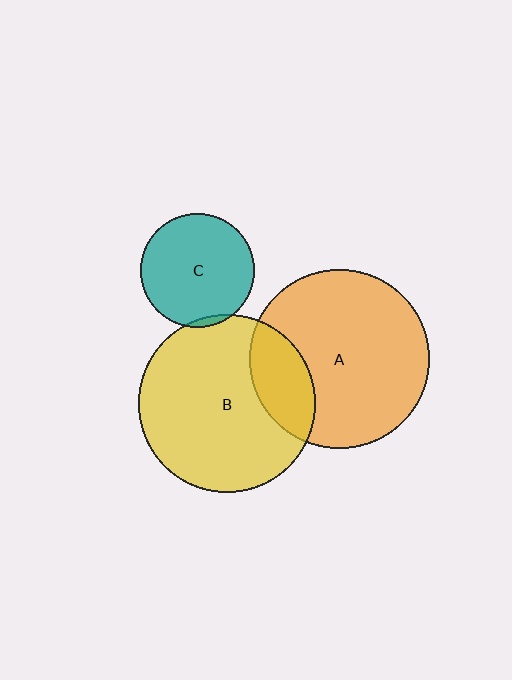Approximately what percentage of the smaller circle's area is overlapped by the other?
Approximately 20%.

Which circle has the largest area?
Circle A (orange).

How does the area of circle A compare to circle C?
Approximately 2.5 times.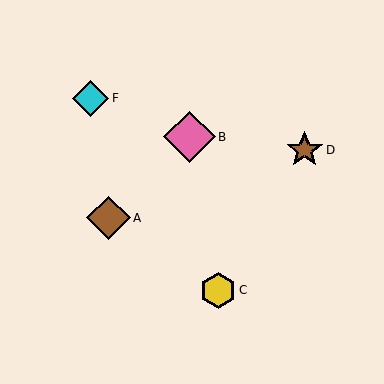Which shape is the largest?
The pink diamond (labeled B) is the largest.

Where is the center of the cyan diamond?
The center of the cyan diamond is at (91, 98).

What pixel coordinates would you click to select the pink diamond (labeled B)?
Click at (190, 137) to select the pink diamond B.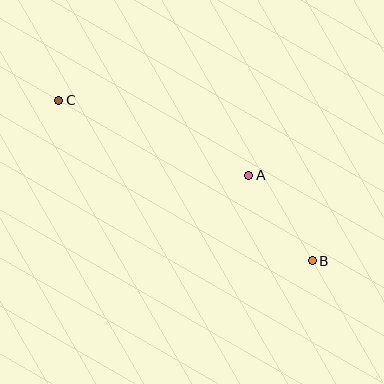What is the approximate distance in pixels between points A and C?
The distance between A and C is approximately 204 pixels.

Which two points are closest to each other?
Points A and B are closest to each other.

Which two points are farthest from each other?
Points B and C are farthest from each other.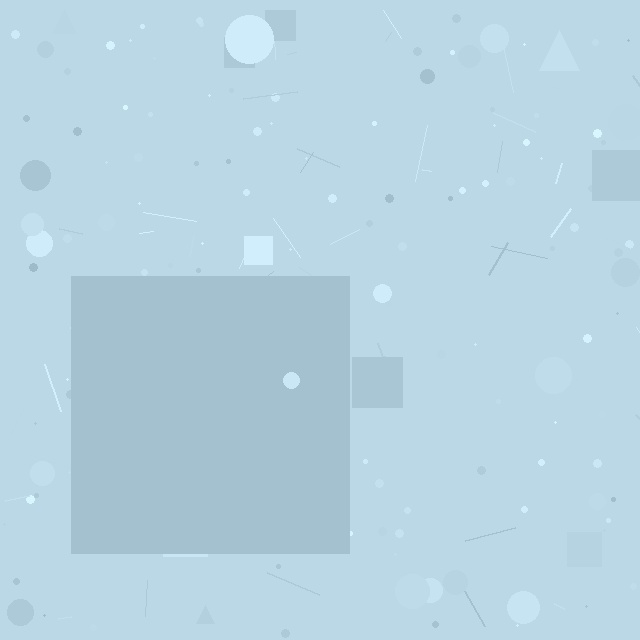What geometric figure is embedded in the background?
A square is embedded in the background.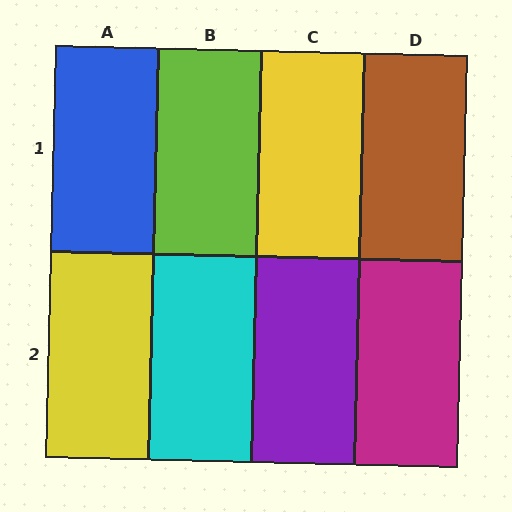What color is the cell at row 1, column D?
Brown.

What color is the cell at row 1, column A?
Blue.